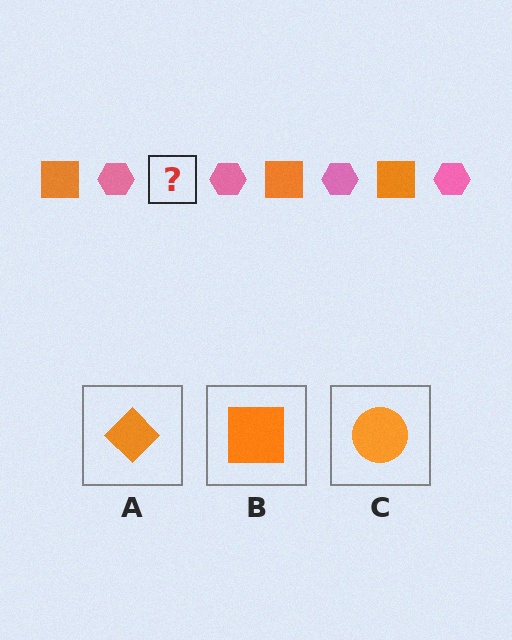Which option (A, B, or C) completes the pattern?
B.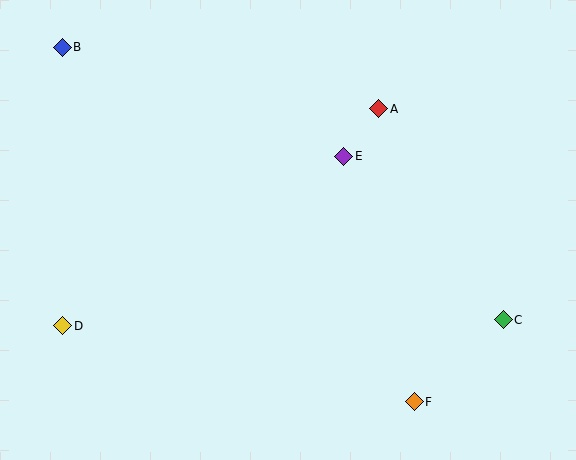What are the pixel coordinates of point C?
Point C is at (503, 320).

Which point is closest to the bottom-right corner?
Point C is closest to the bottom-right corner.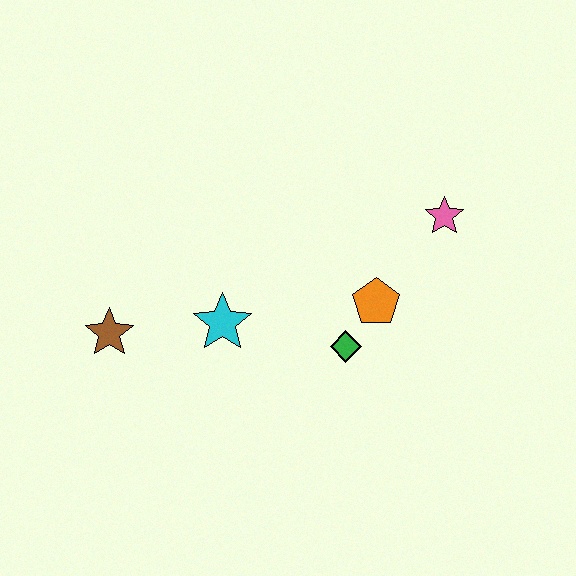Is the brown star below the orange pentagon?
Yes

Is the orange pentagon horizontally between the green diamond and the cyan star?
No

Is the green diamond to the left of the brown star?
No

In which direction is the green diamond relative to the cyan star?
The green diamond is to the right of the cyan star.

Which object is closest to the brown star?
The cyan star is closest to the brown star.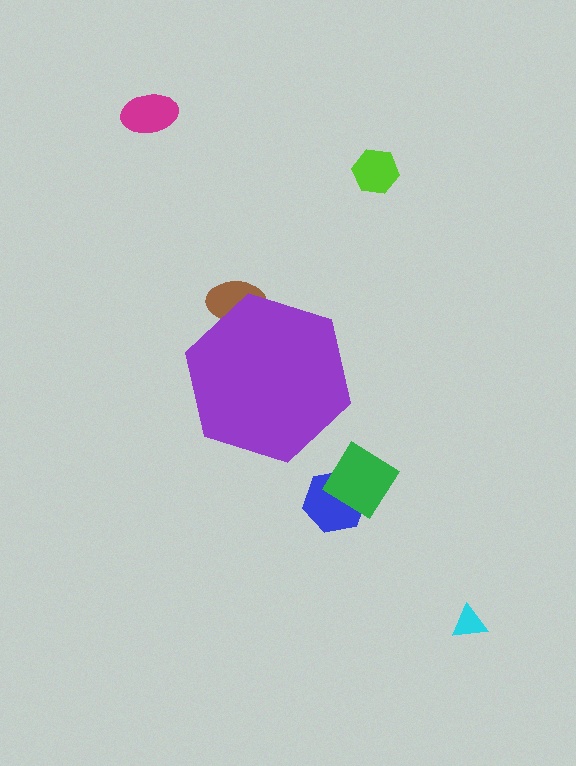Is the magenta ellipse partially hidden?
No, the magenta ellipse is fully visible.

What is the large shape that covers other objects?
A purple hexagon.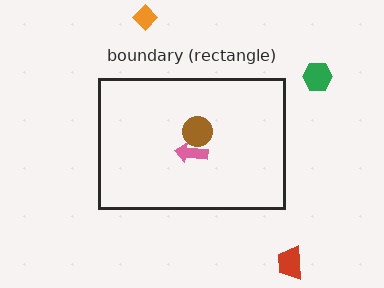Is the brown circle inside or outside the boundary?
Inside.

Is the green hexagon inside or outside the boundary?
Outside.